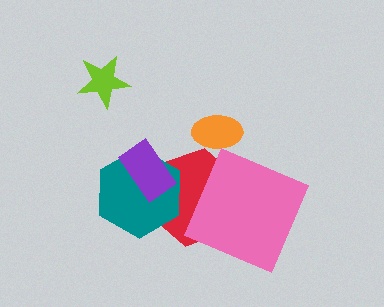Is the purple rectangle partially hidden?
No, no other shape covers it.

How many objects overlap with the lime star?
0 objects overlap with the lime star.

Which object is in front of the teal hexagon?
The purple rectangle is in front of the teal hexagon.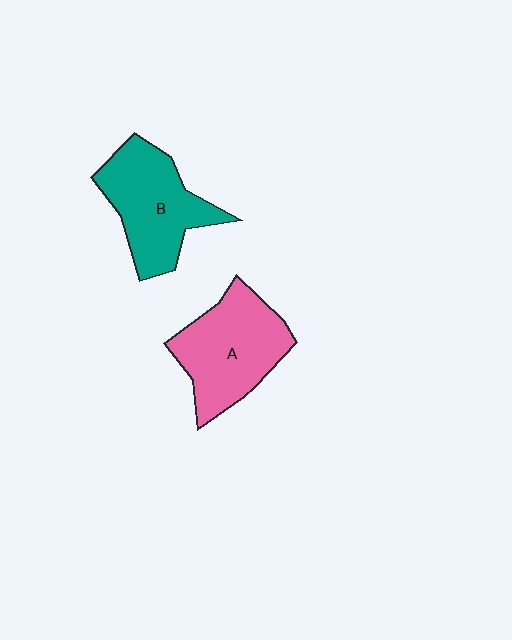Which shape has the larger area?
Shape A (pink).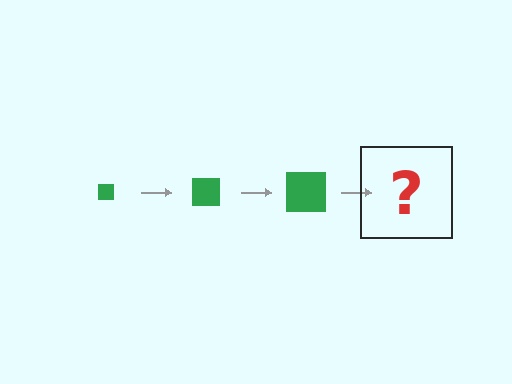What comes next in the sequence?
The next element should be a green square, larger than the previous one.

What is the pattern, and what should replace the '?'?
The pattern is that the square gets progressively larger each step. The '?' should be a green square, larger than the previous one.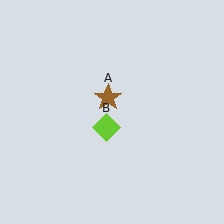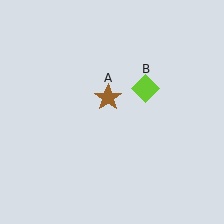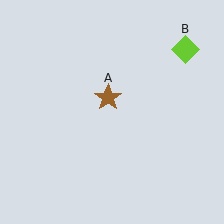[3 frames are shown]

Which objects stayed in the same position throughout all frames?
Brown star (object A) remained stationary.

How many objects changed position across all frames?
1 object changed position: lime diamond (object B).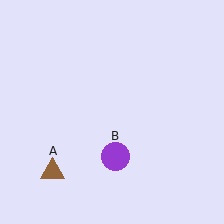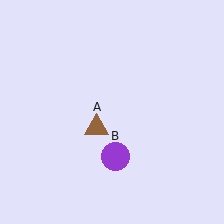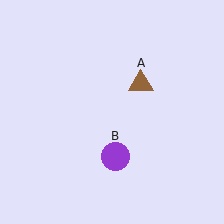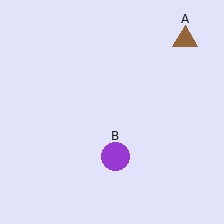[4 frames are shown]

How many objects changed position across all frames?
1 object changed position: brown triangle (object A).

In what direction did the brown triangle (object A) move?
The brown triangle (object A) moved up and to the right.